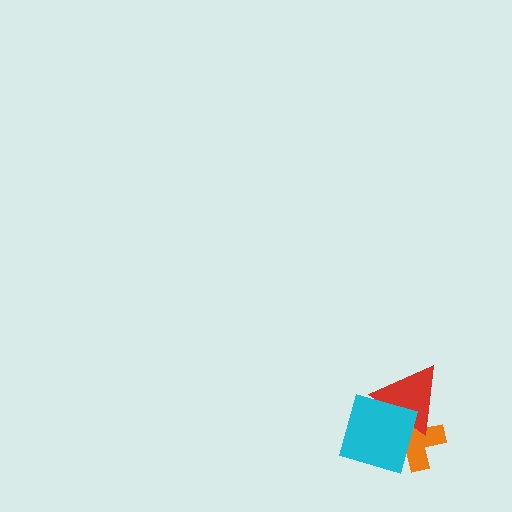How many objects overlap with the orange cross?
2 objects overlap with the orange cross.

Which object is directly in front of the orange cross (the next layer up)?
The red triangle is directly in front of the orange cross.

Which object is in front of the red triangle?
The cyan square is in front of the red triangle.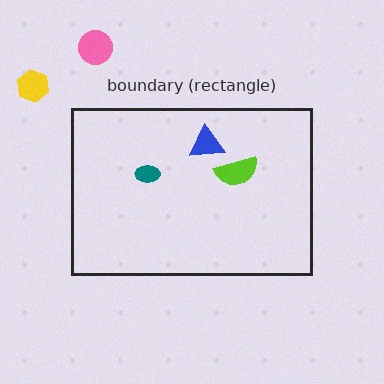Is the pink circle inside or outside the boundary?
Outside.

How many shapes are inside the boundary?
3 inside, 2 outside.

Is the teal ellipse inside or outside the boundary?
Inside.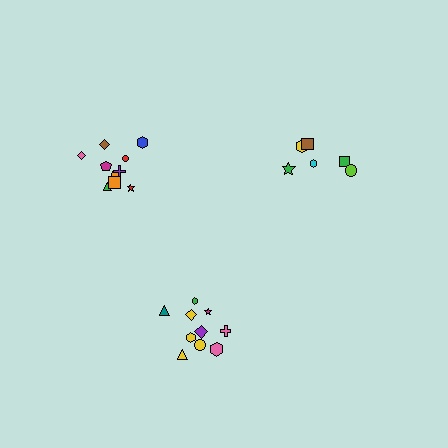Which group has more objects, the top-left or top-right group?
The top-left group.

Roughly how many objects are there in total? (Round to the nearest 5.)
Roughly 25 objects in total.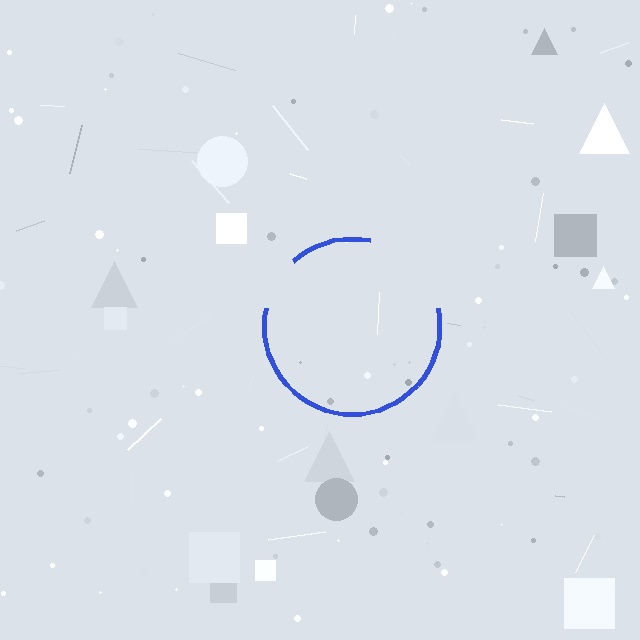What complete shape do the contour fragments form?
The contour fragments form a circle.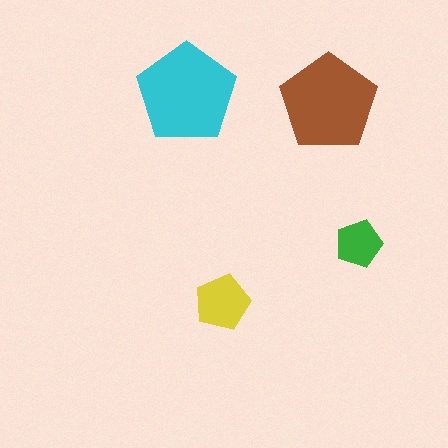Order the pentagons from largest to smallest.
the cyan one, the brown one, the yellow one, the green one.